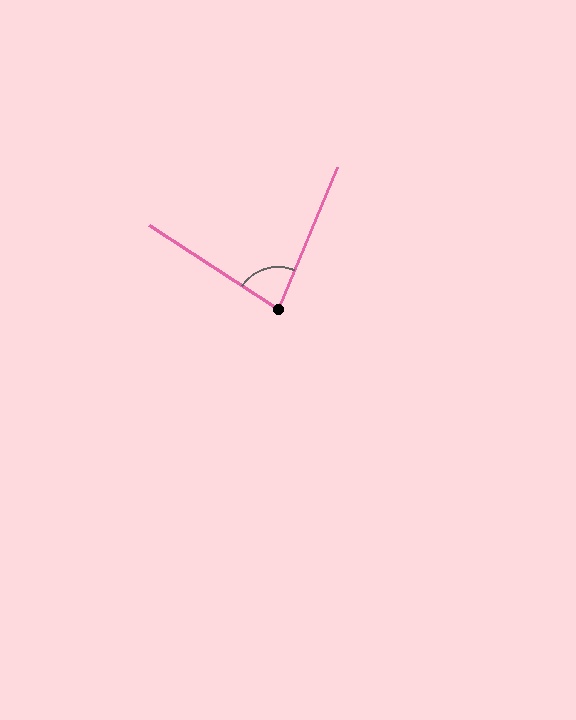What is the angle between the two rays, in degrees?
Approximately 80 degrees.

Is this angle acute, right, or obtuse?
It is acute.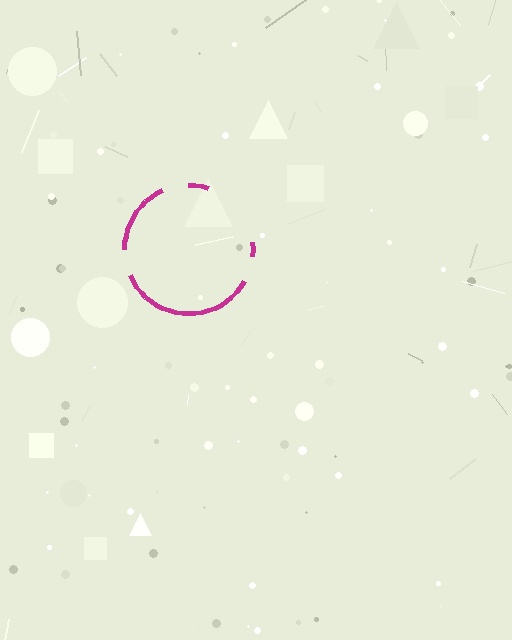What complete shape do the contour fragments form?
The contour fragments form a circle.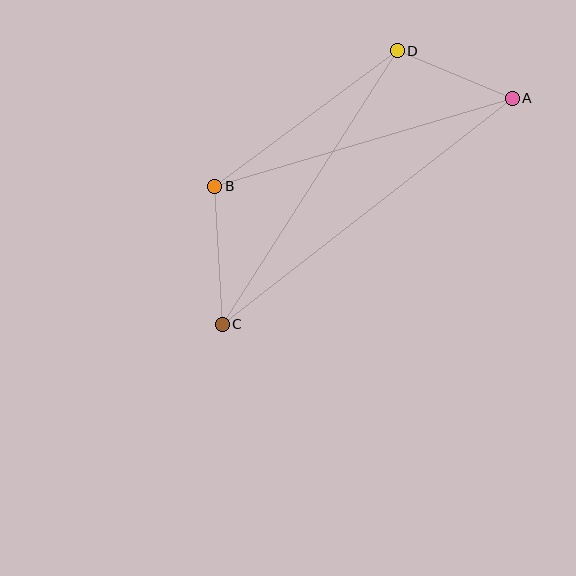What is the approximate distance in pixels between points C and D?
The distance between C and D is approximately 325 pixels.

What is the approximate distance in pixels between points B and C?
The distance between B and C is approximately 138 pixels.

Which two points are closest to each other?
Points A and D are closest to each other.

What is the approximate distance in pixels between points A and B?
The distance between A and B is approximately 311 pixels.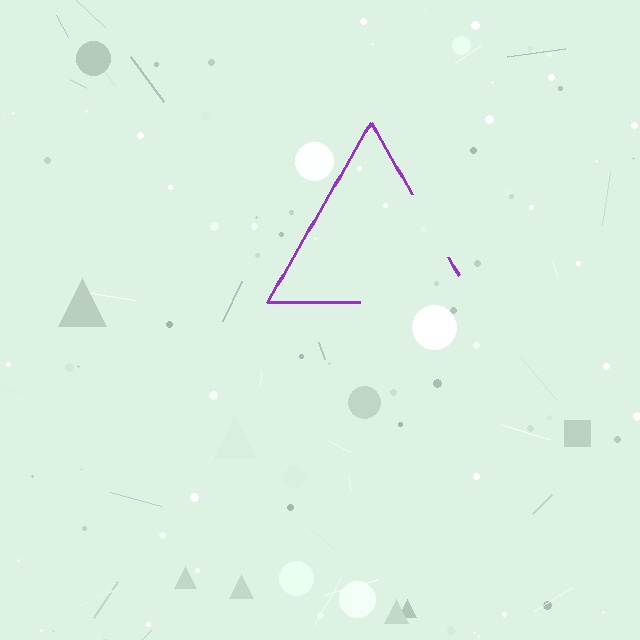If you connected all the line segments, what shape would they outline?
They would outline a triangle.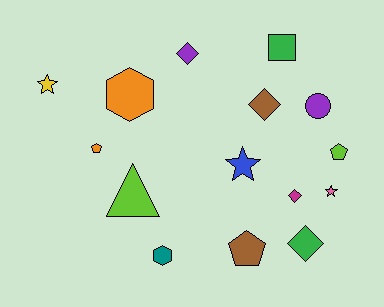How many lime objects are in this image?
There are 2 lime objects.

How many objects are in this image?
There are 15 objects.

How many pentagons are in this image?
There are 3 pentagons.